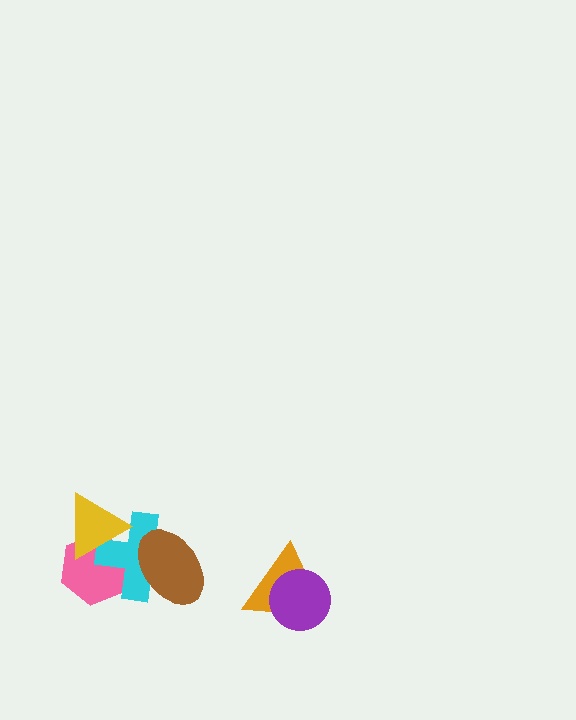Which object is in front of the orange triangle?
The purple circle is in front of the orange triangle.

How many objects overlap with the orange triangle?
1 object overlaps with the orange triangle.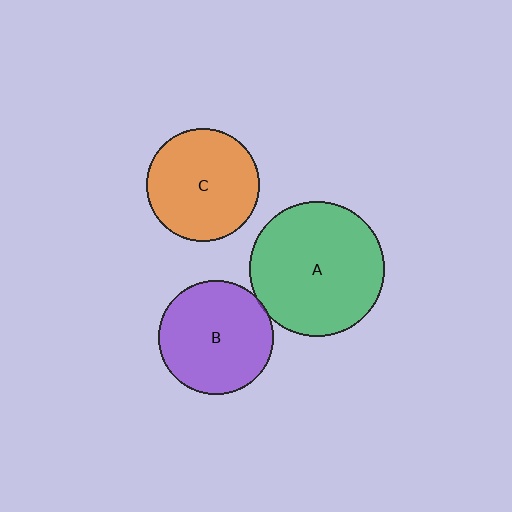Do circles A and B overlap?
Yes.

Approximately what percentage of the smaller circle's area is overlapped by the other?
Approximately 5%.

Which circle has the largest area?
Circle A (green).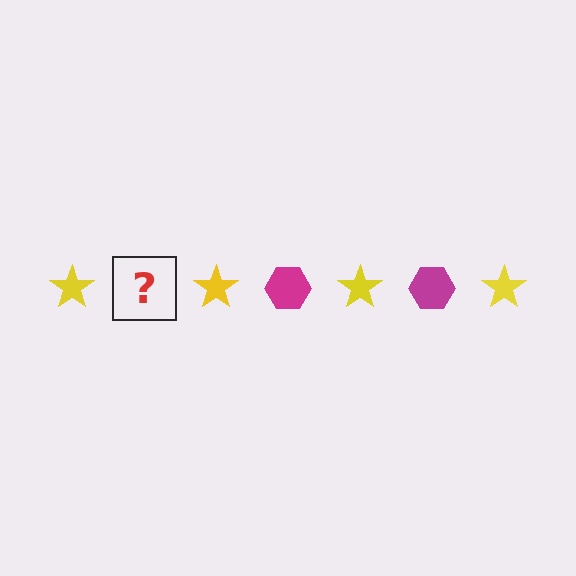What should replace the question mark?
The question mark should be replaced with a magenta hexagon.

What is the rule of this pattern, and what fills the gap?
The rule is that the pattern alternates between yellow star and magenta hexagon. The gap should be filled with a magenta hexagon.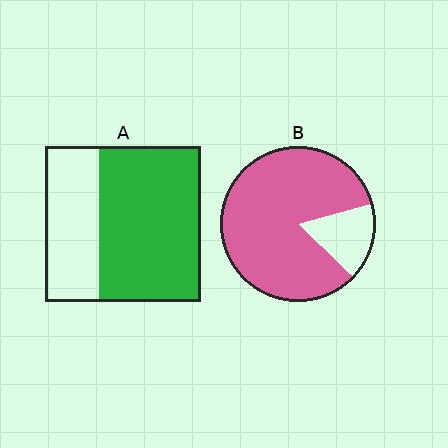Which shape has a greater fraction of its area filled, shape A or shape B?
Shape B.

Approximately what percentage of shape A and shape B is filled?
A is approximately 65% and B is approximately 85%.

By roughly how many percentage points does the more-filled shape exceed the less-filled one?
By roughly 20 percentage points (B over A).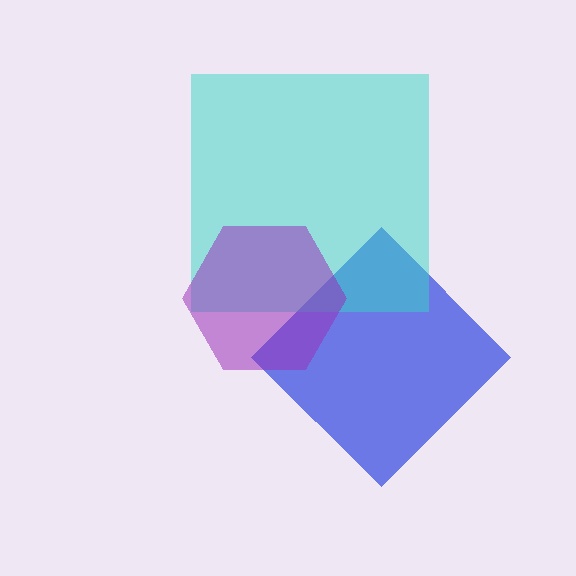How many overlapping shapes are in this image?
There are 3 overlapping shapes in the image.